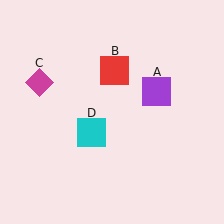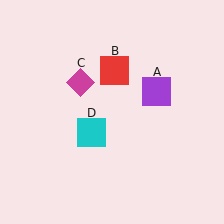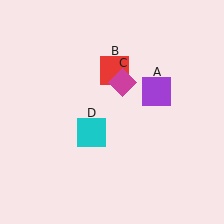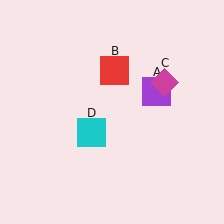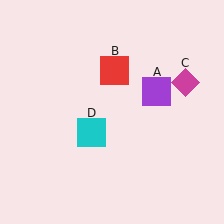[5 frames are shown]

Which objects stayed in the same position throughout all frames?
Purple square (object A) and red square (object B) and cyan square (object D) remained stationary.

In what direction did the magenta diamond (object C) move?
The magenta diamond (object C) moved right.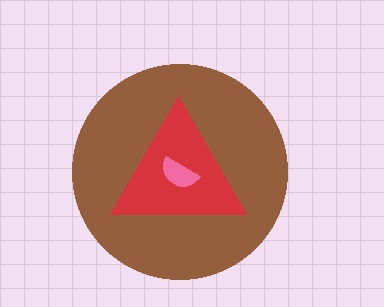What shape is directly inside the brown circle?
The red triangle.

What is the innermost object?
The pink semicircle.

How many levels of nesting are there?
3.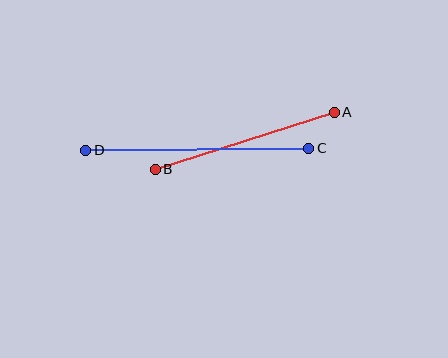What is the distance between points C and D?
The distance is approximately 223 pixels.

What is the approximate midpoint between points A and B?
The midpoint is at approximately (245, 141) pixels.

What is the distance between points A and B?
The distance is approximately 188 pixels.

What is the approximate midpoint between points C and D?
The midpoint is at approximately (197, 149) pixels.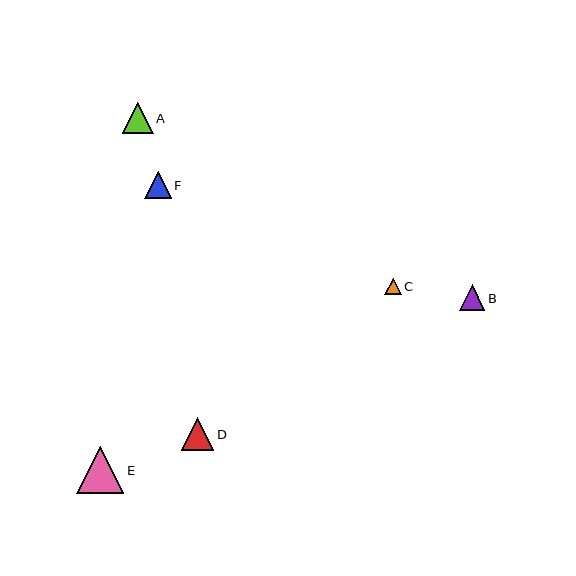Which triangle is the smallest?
Triangle C is the smallest with a size of approximately 16 pixels.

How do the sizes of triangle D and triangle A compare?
Triangle D and triangle A are approximately the same size.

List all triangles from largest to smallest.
From largest to smallest: E, D, A, F, B, C.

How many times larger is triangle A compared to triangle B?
Triangle A is approximately 1.2 times the size of triangle B.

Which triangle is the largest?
Triangle E is the largest with a size of approximately 47 pixels.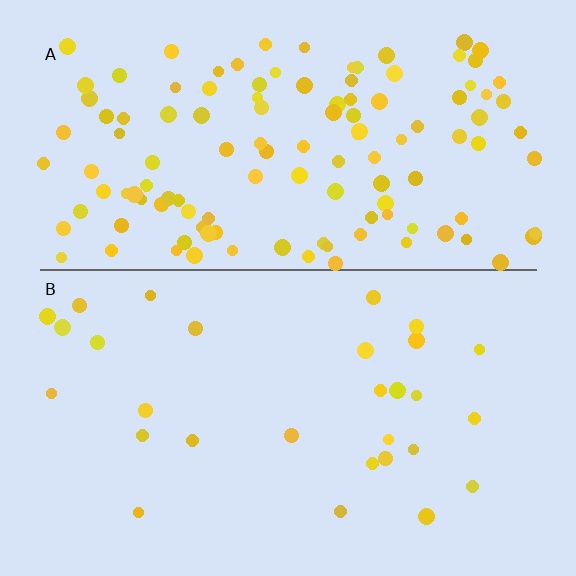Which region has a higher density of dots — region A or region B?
A (the top).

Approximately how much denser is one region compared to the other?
Approximately 4.3× — region A over region B.